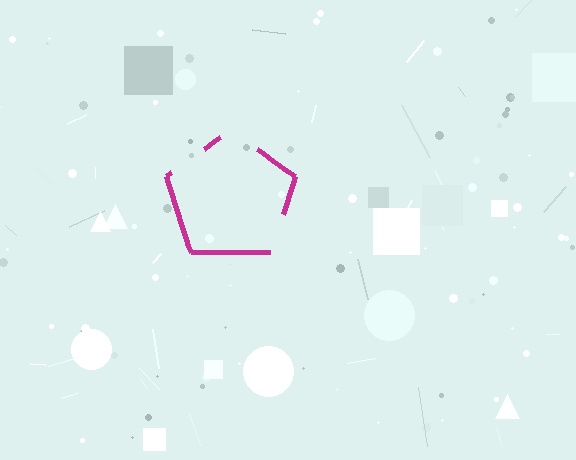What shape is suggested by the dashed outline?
The dashed outline suggests a pentagon.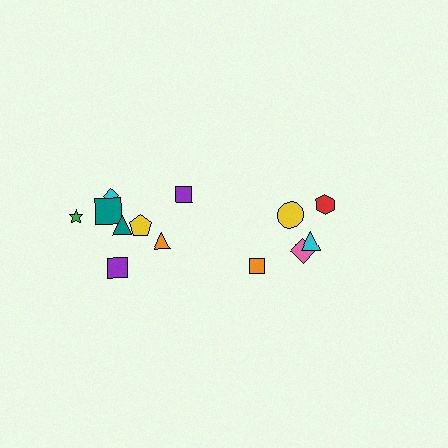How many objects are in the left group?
There are 8 objects.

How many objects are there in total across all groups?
There are 13 objects.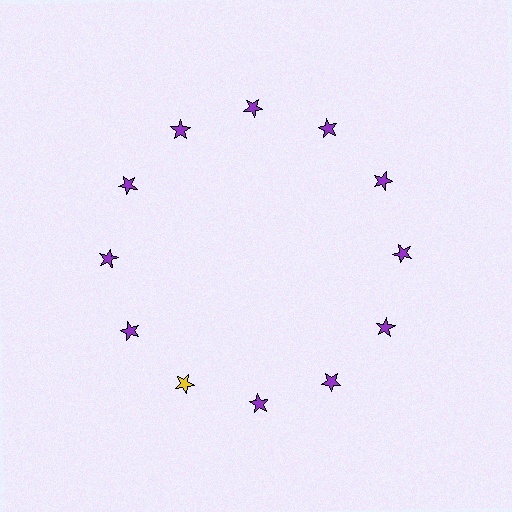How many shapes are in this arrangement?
There are 12 shapes arranged in a ring pattern.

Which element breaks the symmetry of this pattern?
The yellow star at roughly the 7 o'clock position breaks the symmetry. All other shapes are purple stars.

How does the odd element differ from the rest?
It has a different color: yellow instead of purple.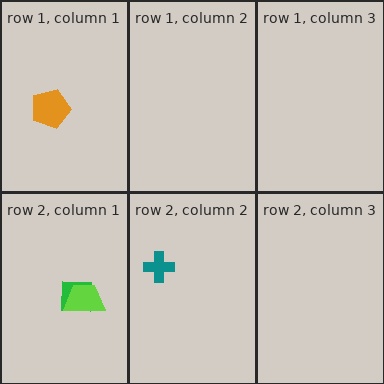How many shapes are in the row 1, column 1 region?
1.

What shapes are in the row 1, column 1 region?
The orange pentagon.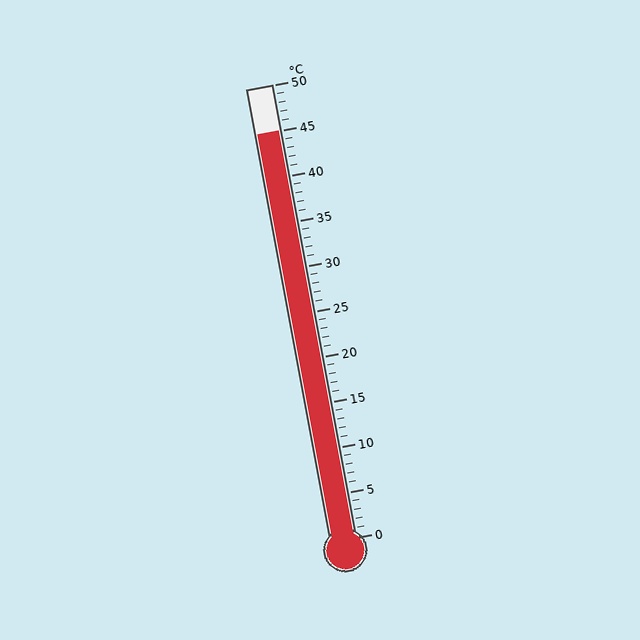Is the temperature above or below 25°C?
The temperature is above 25°C.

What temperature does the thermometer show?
The thermometer shows approximately 45°C.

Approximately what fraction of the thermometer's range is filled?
The thermometer is filled to approximately 90% of its range.